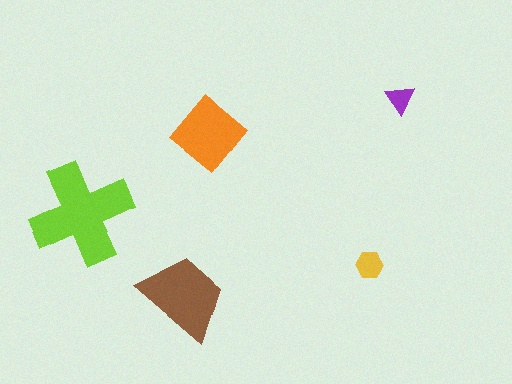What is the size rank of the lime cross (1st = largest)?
1st.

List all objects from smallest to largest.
The purple triangle, the yellow hexagon, the orange diamond, the brown trapezoid, the lime cross.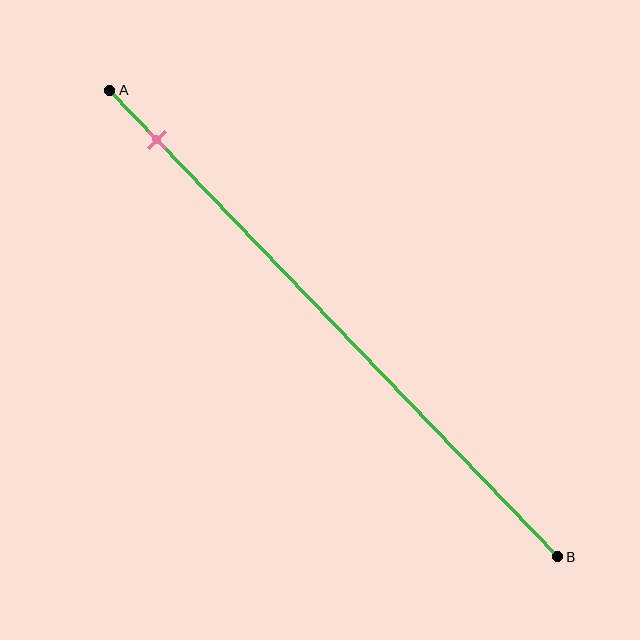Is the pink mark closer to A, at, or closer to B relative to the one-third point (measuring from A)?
The pink mark is closer to point A than the one-third point of segment AB.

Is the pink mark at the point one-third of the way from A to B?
No, the mark is at about 10% from A, not at the 33% one-third point.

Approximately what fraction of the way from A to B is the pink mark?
The pink mark is approximately 10% of the way from A to B.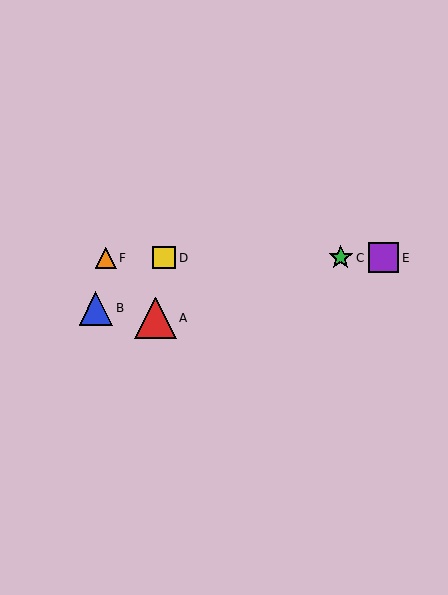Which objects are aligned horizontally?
Objects C, D, E, F are aligned horizontally.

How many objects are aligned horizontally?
4 objects (C, D, E, F) are aligned horizontally.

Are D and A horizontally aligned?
No, D is at y≈258 and A is at y≈318.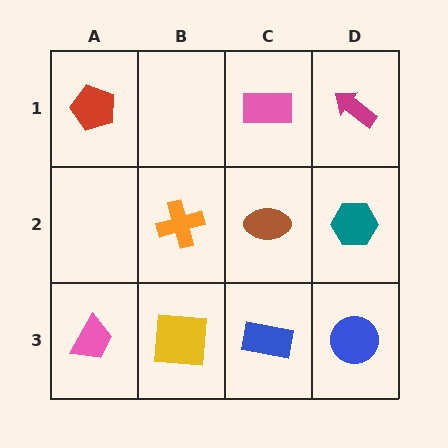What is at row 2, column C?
A brown ellipse.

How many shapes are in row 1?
3 shapes.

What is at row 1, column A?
A red pentagon.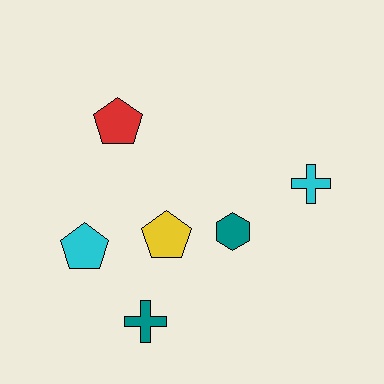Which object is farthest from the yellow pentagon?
The cyan cross is farthest from the yellow pentagon.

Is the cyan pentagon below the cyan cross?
Yes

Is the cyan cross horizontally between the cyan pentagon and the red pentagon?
No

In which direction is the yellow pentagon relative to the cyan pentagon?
The yellow pentagon is to the right of the cyan pentagon.